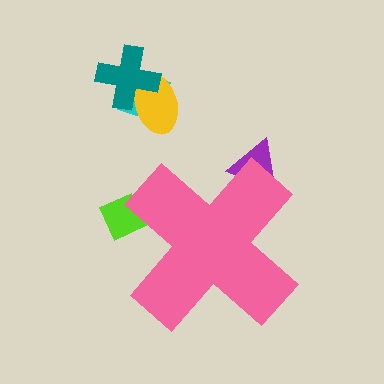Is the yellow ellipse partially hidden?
No, the yellow ellipse is fully visible.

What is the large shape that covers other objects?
A pink cross.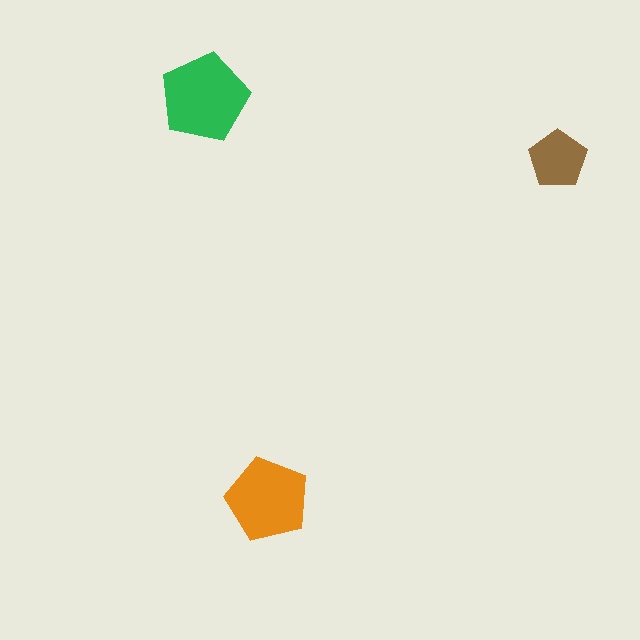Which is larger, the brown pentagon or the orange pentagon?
The orange one.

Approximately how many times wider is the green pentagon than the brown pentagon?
About 1.5 times wider.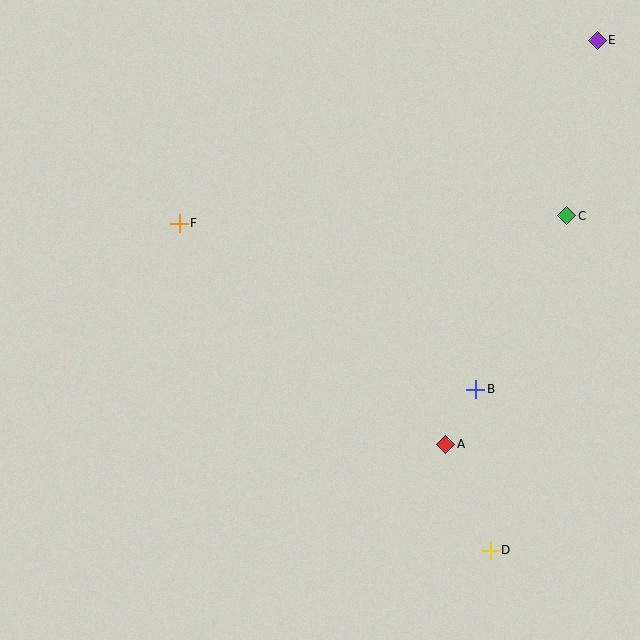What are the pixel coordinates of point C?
Point C is at (566, 216).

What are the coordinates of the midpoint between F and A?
The midpoint between F and A is at (313, 334).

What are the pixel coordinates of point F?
Point F is at (179, 223).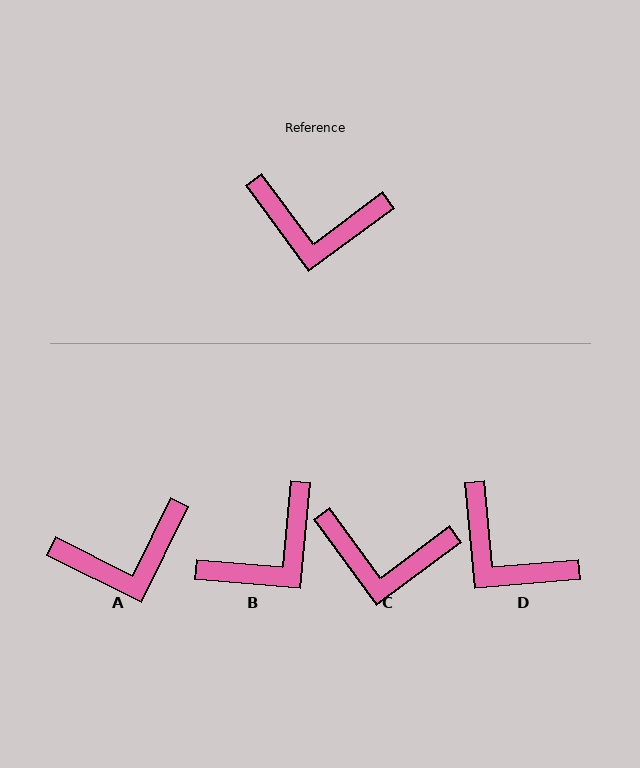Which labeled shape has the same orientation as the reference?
C.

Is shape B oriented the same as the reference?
No, it is off by about 48 degrees.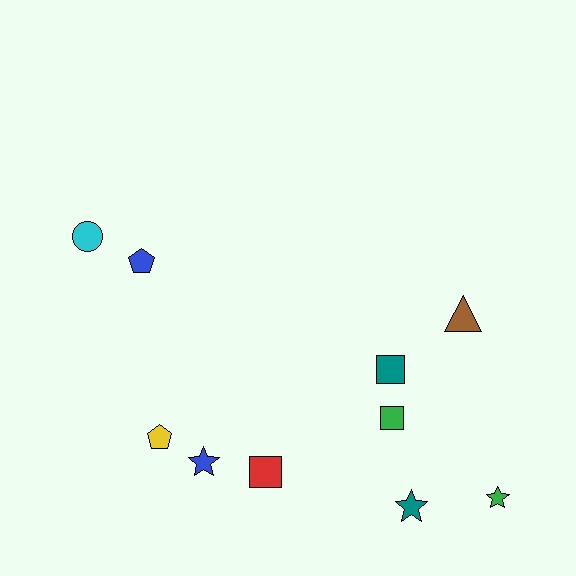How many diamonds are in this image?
There are no diamonds.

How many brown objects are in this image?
There is 1 brown object.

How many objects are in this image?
There are 10 objects.